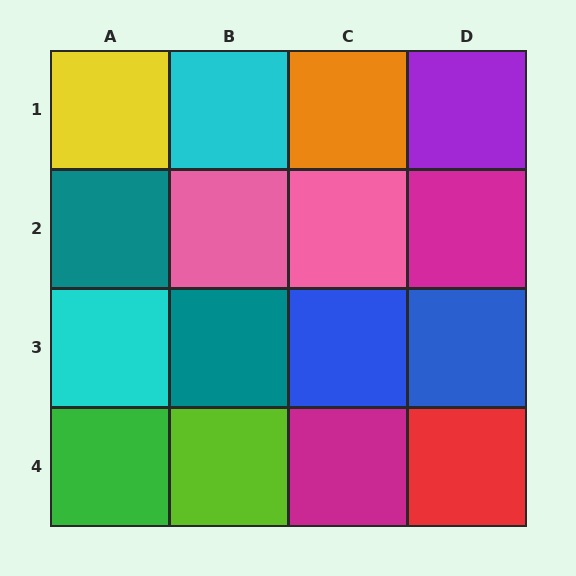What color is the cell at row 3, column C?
Blue.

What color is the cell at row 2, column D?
Magenta.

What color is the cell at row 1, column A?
Yellow.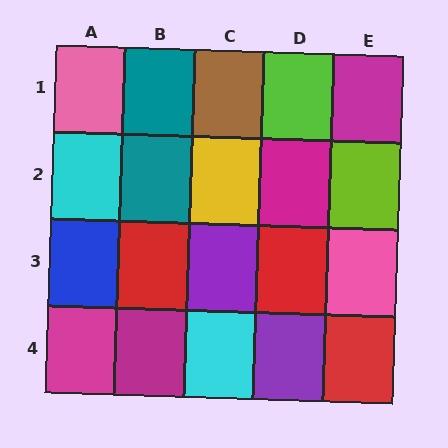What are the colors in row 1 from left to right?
Pink, teal, brown, lime, magenta.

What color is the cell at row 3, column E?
Pink.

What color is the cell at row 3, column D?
Red.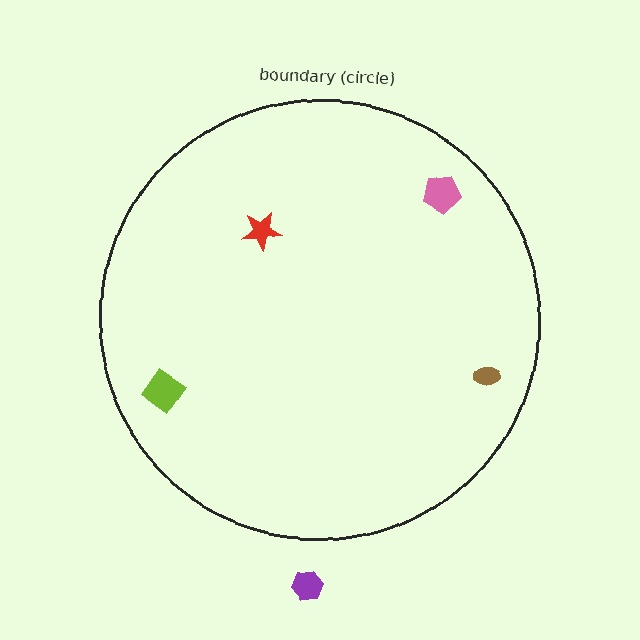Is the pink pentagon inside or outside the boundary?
Inside.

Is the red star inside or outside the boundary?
Inside.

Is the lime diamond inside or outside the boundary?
Inside.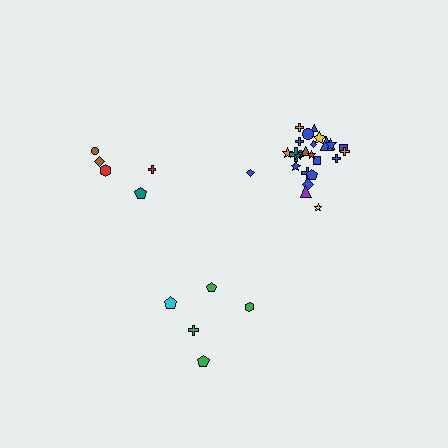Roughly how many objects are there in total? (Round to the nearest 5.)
Roughly 35 objects in total.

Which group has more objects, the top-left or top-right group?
The top-right group.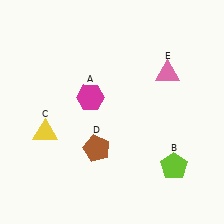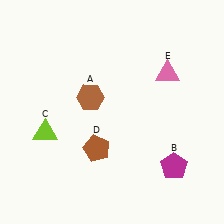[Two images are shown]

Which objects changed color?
A changed from magenta to brown. B changed from lime to magenta. C changed from yellow to lime.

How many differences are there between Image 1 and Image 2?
There are 3 differences between the two images.